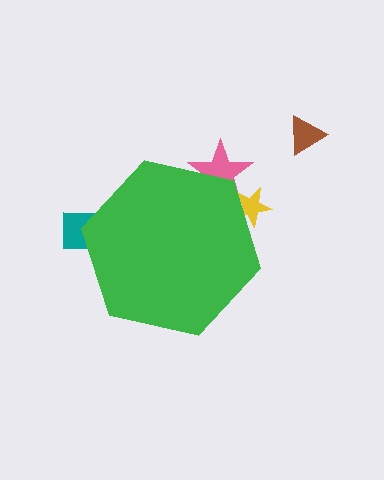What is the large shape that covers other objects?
A green hexagon.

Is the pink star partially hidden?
Yes, the pink star is partially hidden behind the green hexagon.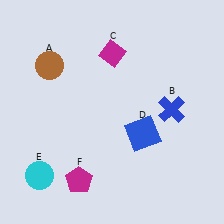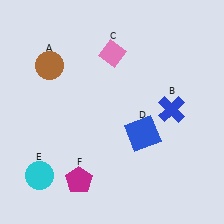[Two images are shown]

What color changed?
The diamond (C) changed from magenta in Image 1 to pink in Image 2.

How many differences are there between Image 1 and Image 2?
There is 1 difference between the two images.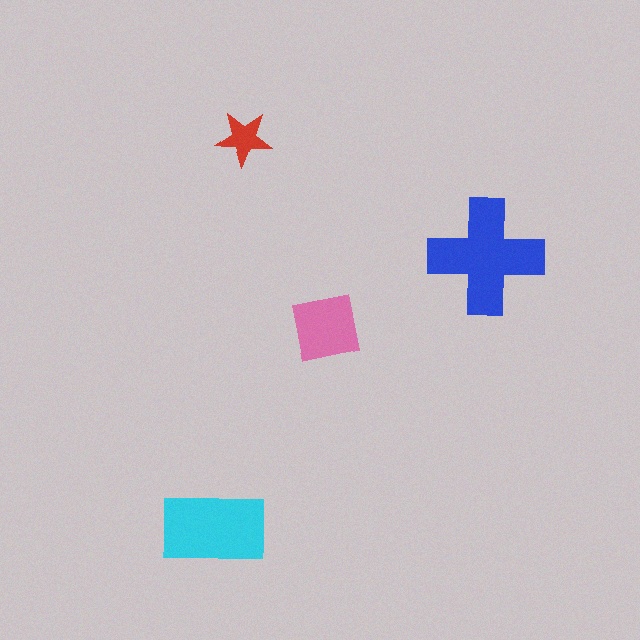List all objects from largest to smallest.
The blue cross, the cyan rectangle, the pink square, the red star.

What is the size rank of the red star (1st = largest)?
4th.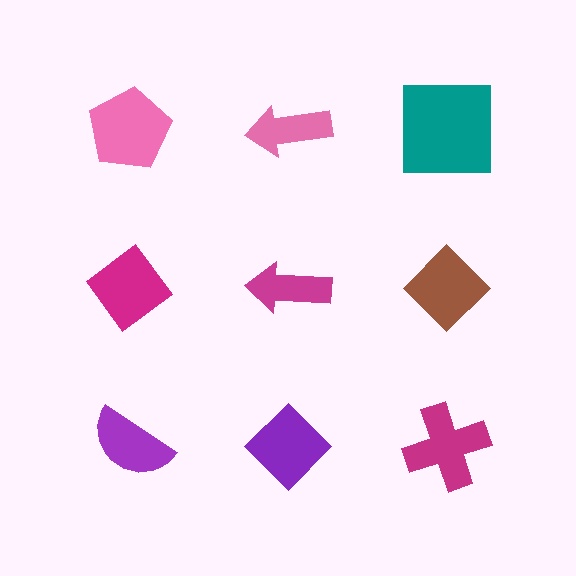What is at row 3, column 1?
A purple semicircle.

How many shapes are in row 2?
3 shapes.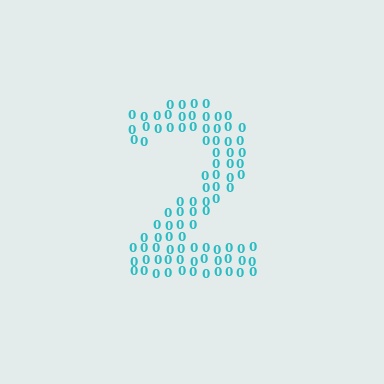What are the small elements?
The small elements are digit 0's.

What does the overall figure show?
The overall figure shows the digit 2.